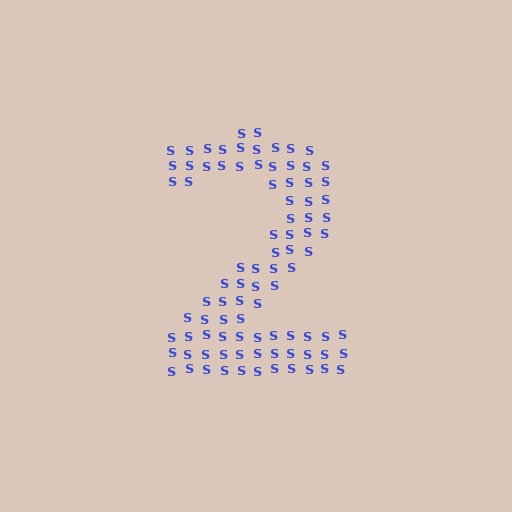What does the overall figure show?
The overall figure shows the digit 2.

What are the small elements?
The small elements are letter S's.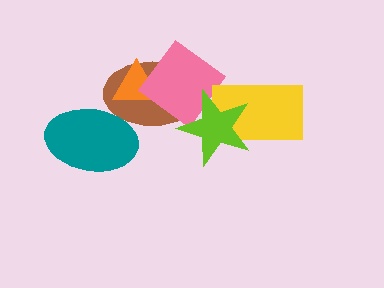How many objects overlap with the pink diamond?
3 objects overlap with the pink diamond.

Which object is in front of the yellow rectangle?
The lime star is in front of the yellow rectangle.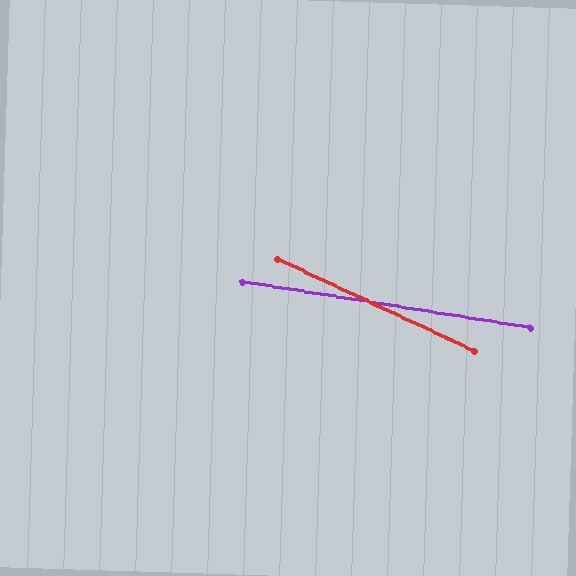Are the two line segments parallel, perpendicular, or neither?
Neither parallel nor perpendicular — they differ by about 16°.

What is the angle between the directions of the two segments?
Approximately 16 degrees.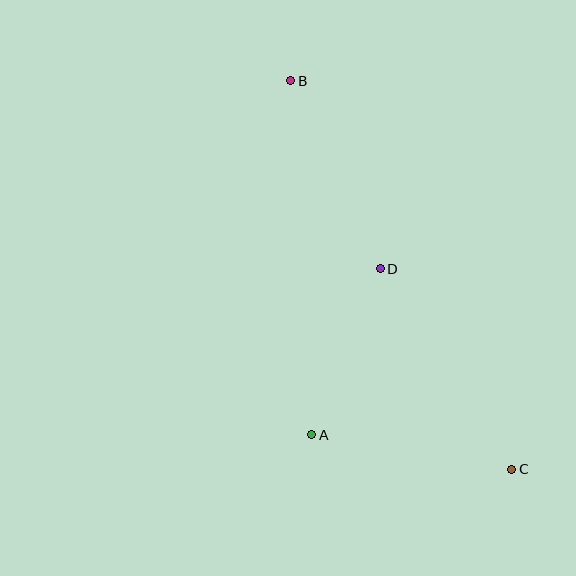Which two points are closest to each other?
Points A and D are closest to each other.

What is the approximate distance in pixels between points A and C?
The distance between A and C is approximately 203 pixels.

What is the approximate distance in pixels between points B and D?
The distance between B and D is approximately 208 pixels.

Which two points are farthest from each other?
Points B and C are farthest from each other.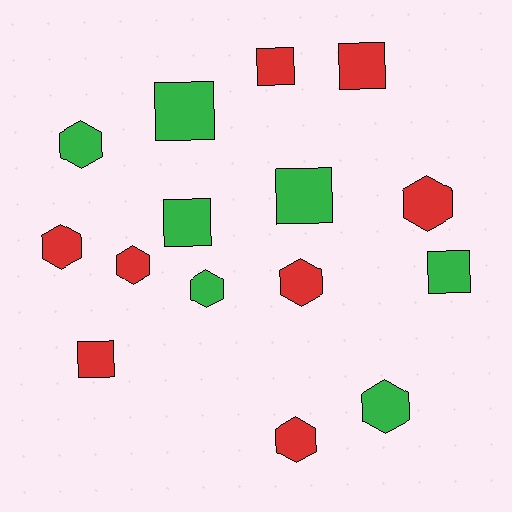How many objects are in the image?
There are 15 objects.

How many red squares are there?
There are 3 red squares.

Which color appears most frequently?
Red, with 8 objects.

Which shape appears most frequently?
Hexagon, with 8 objects.